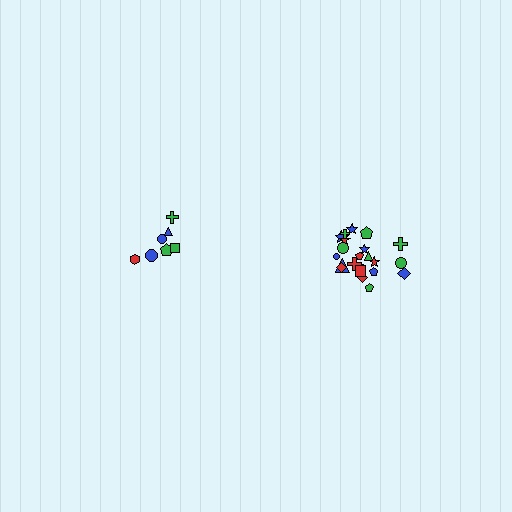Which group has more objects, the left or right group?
The right group.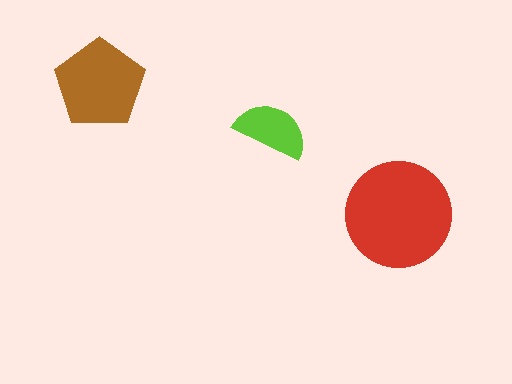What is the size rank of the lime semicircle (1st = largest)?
3rd.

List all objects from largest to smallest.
The red circle, the brown pentagon, the lime semicircle.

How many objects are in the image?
There are 3 objects in the image.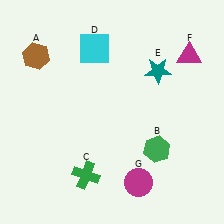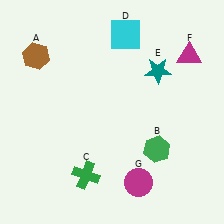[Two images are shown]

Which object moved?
The cyan square (D) moved right.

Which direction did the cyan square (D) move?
The cyan square (D) moved right.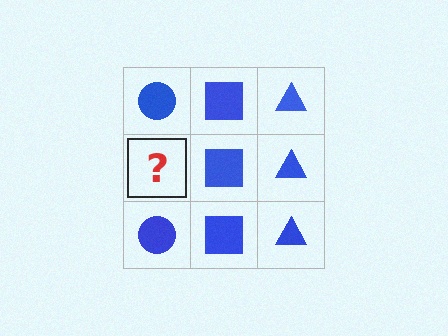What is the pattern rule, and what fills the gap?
The rule is that each column has a consistent shape. The gap should be filled with a blue circle.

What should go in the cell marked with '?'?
The missing cell should contain a blue circle.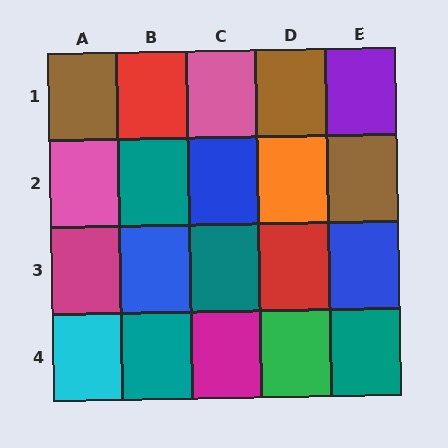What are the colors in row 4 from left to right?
Cyan, teal, magenta, green, teal.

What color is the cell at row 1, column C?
Pink.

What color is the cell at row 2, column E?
Brown.